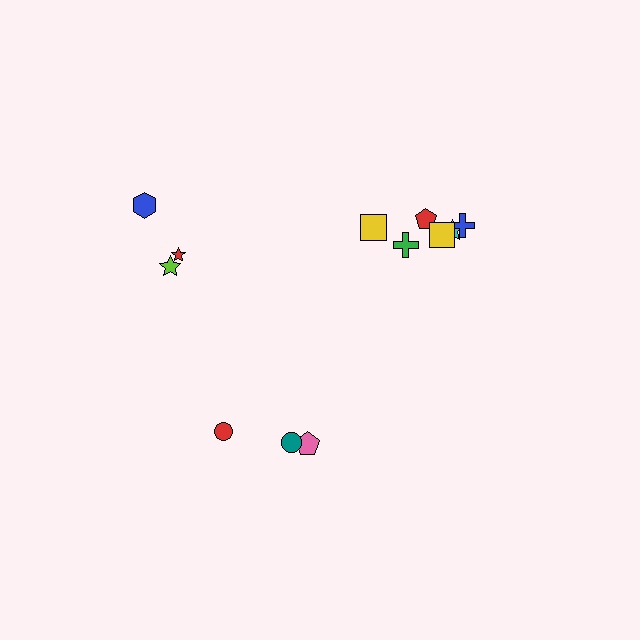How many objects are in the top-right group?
There are 6 objects.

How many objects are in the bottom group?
There are 3 objects.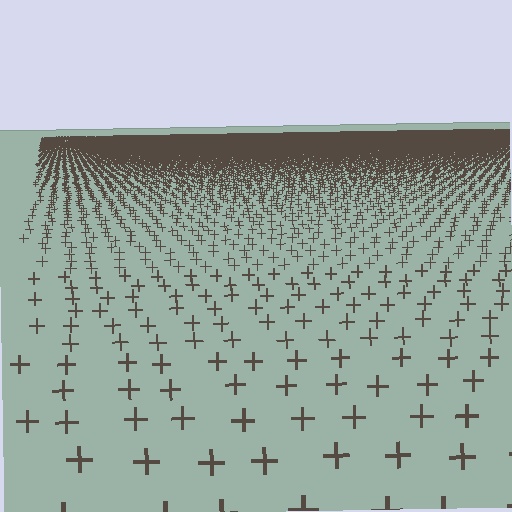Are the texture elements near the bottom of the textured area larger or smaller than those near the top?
Larger. Near the bottom, elements are closer to the viewer and appear at a bigger on-screen size.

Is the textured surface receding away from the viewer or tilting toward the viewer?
The surface is receding away from the viewer. Texture elements get smaller and denser toward the top.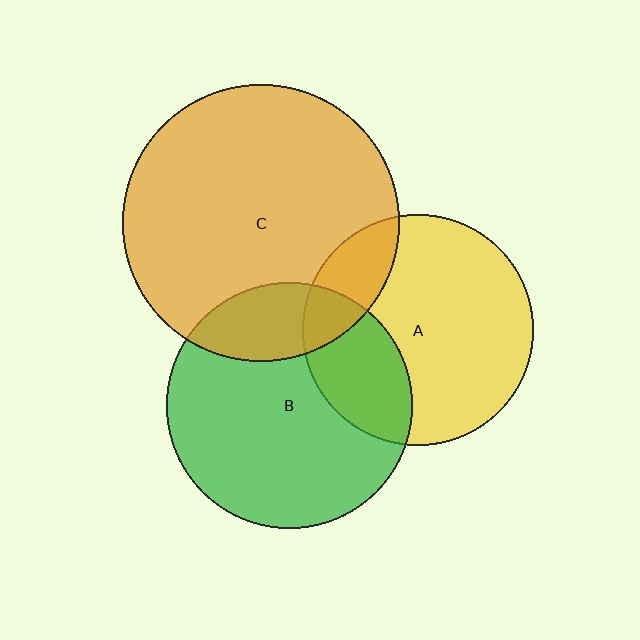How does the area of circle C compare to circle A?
Approximately 1.4 times.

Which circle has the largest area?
Circle C (orange).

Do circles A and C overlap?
Yes.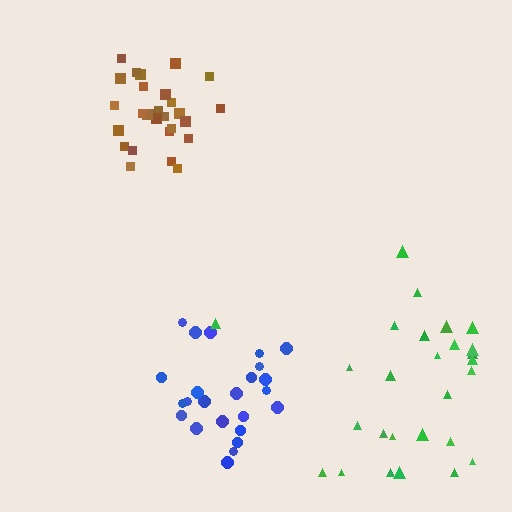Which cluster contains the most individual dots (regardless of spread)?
Brown (28).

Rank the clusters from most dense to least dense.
brown, blue, green.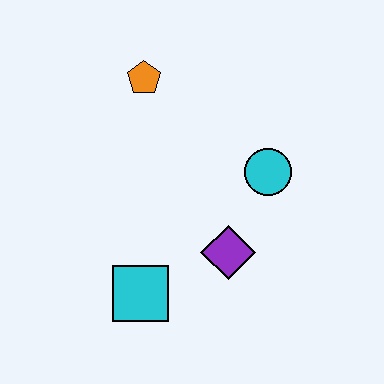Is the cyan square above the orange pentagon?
No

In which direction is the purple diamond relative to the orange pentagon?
The purple diamond is below the orange pentagon.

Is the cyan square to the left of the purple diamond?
Yes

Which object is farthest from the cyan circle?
The cyan square is farthest from the cyan circle.